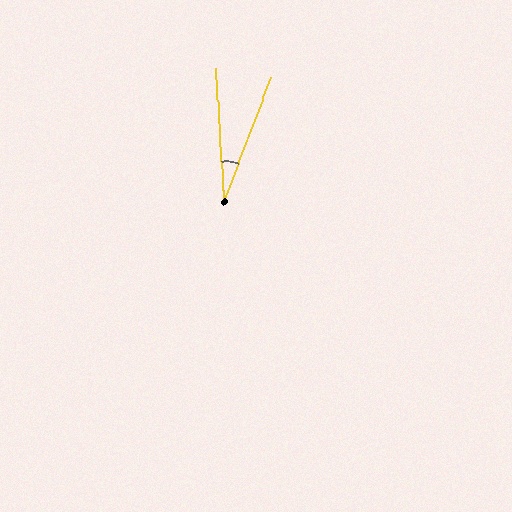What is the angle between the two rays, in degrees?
Approximately 24 degrees.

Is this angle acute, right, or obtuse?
It is acute.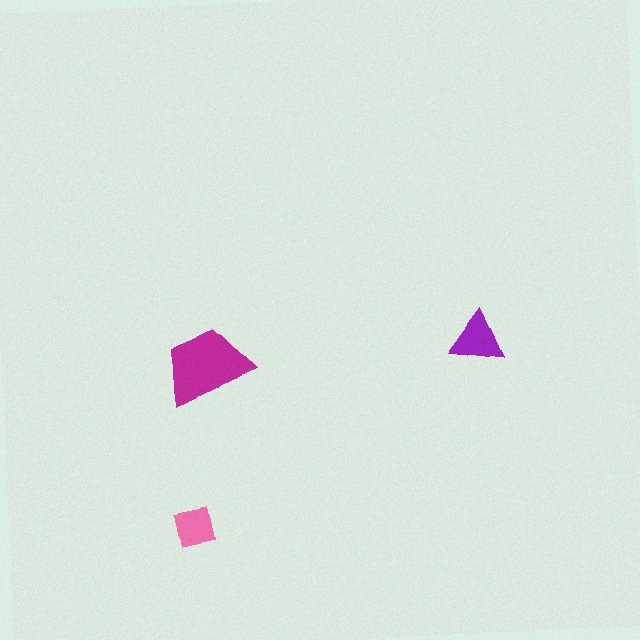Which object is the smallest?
The pink square.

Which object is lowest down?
The pink square is bottommost.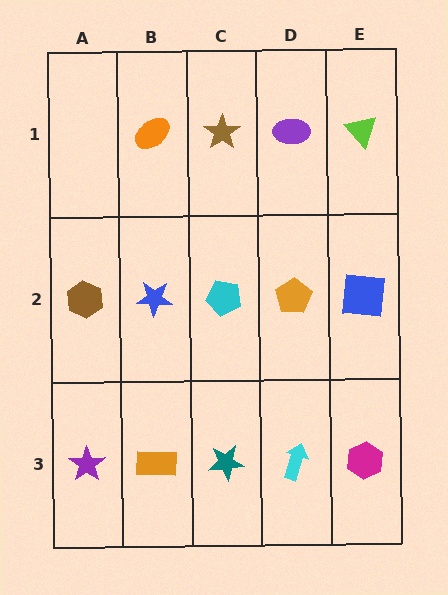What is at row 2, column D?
An orange pentagon.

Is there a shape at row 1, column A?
No, that cell is empty.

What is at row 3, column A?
A purple star.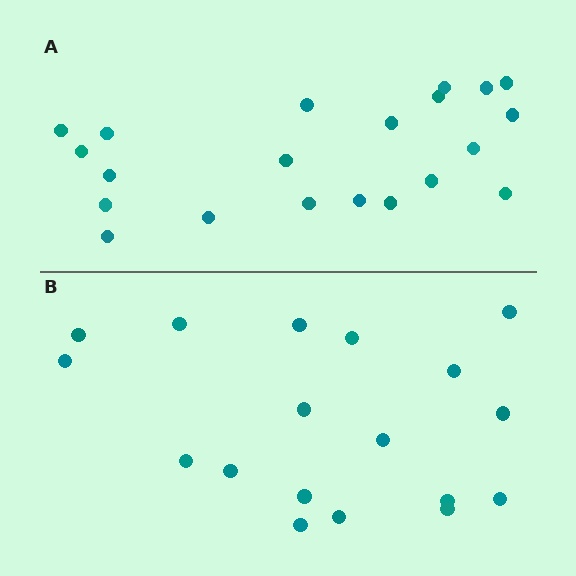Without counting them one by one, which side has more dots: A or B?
Region A (the top region) has more dots.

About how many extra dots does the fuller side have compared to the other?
Region A has just a few more — roughly 2 or 3 more dots than region B.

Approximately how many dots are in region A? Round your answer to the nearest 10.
About 20 dots. (The exact count is 21, which rounds to 20.)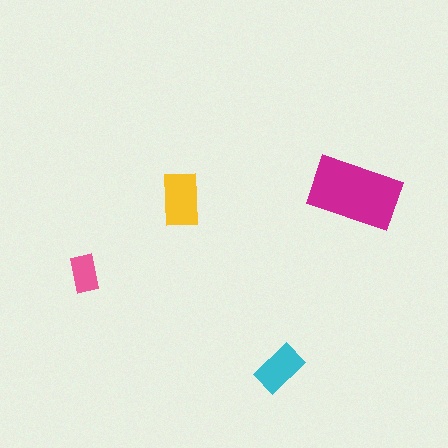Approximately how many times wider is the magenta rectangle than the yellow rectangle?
About 1.5 times wider.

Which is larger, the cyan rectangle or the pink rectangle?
The cyan one.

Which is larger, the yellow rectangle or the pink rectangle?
The yellow one.